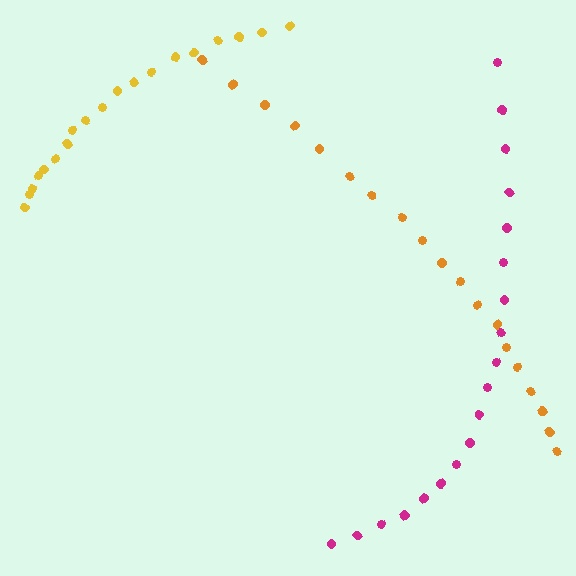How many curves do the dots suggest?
There are 3 distinct paths.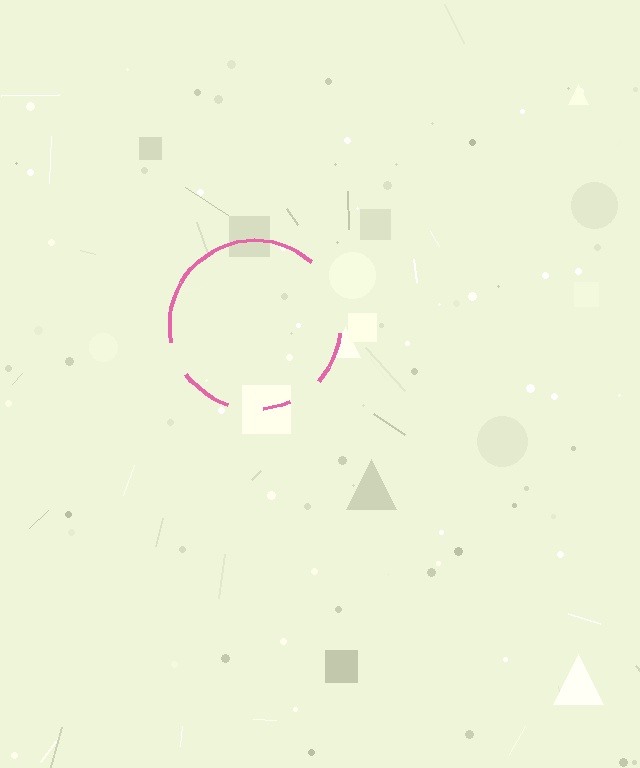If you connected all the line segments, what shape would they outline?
They would outline a circle.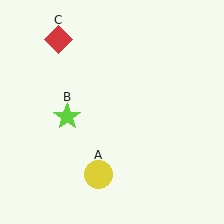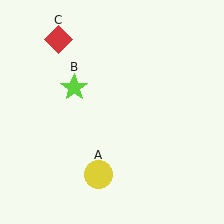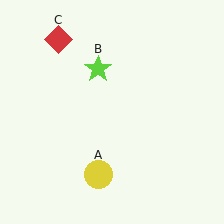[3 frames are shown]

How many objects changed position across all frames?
1 object changed position: lime star (object B).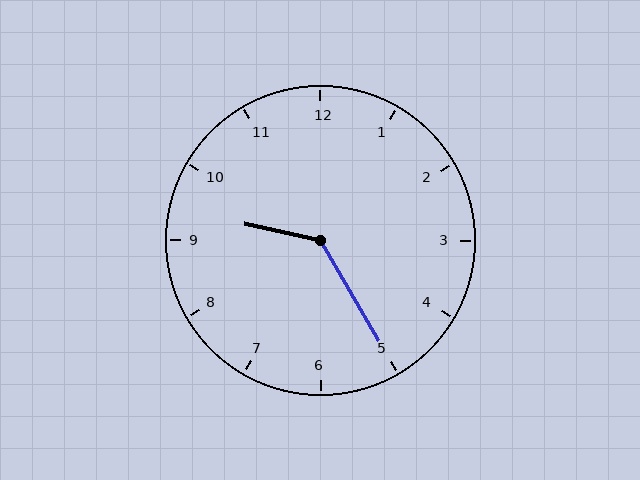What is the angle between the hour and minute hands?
Approximately 132 degrees.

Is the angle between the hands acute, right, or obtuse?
It is obtuse.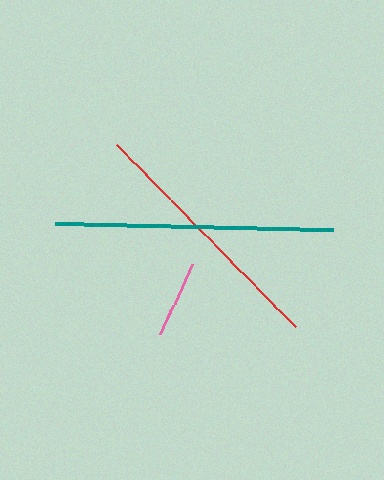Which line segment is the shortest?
The pink line is the shortest at approximately 77 pixels.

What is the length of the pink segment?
The pink segment is approximately 77 pixels long.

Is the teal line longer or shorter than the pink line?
The teal line is longer than the pink line.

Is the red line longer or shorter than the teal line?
The teal line is longer than the red line.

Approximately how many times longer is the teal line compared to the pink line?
The teal line is approximately 3.6 times the length of the pink line.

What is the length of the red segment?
The red segment is approximately 255 pixels long.